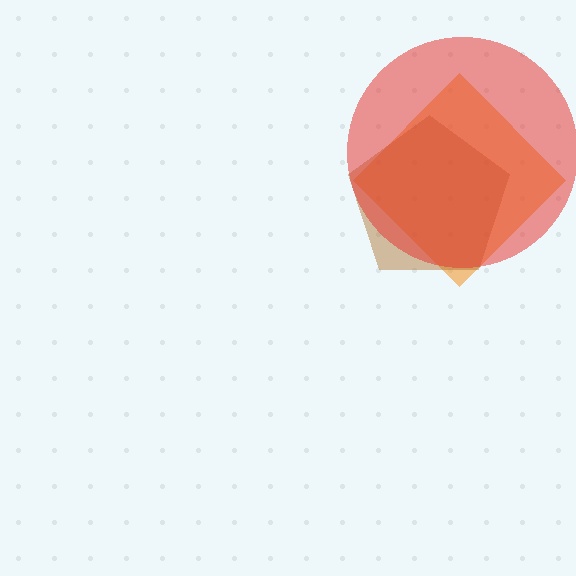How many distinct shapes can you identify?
There are 3 distinct shapes: an orange diamond, a brown pentagon, a red circle.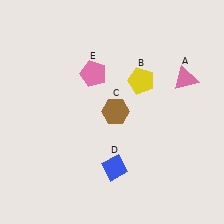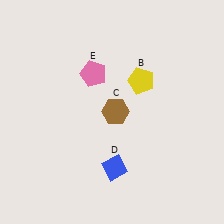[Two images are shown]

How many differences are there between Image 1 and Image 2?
There is 1 difference between the two images.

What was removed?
The pink triangle (A) was removed in Image 2.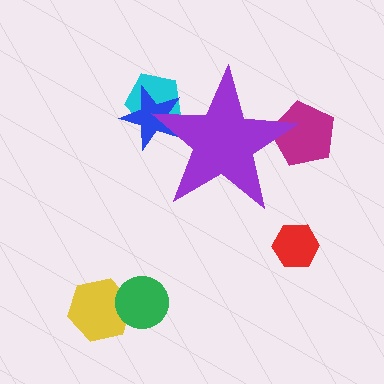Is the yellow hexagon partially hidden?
No, the yellow hexagon is fully visible.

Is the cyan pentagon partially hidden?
Yes, the cyan pentagon is partially hidden behind the purple star.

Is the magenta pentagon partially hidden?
Yes, the magenta pentagon is partially hidden behind the purple star.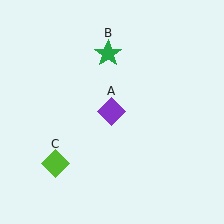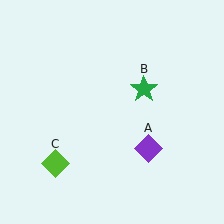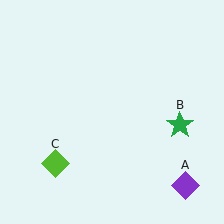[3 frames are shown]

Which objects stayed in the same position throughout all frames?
Lime diamond (object C) remained stationary.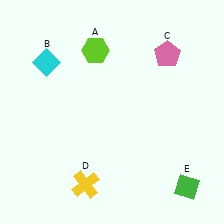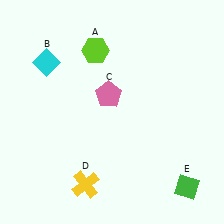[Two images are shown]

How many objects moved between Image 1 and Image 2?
1 object moved between the two images.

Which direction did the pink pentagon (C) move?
The pink pentagon (C) moved left.